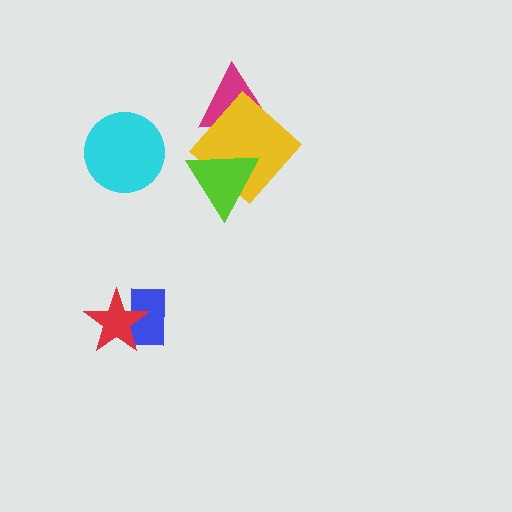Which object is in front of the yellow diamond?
The lime triangle is in front of the yellow diamond.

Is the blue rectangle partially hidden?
Yes, it is partially covered by another shape.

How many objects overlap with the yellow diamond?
2 objects overlap with the yellow diamond.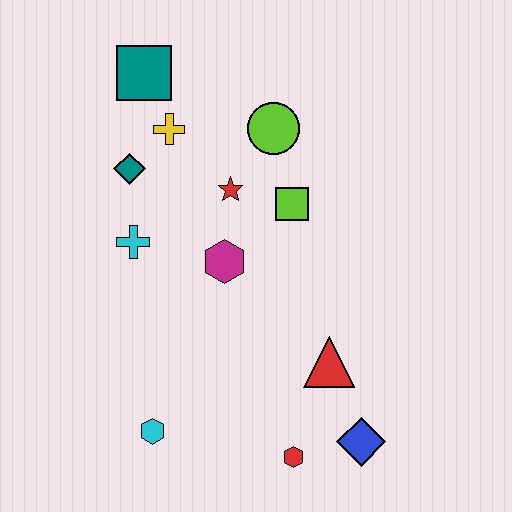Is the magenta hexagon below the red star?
Yes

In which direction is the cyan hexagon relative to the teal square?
The cyan hexagon is below the teal square.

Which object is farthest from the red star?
The blue diamond is farthest from the red star.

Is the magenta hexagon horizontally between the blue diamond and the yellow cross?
Yes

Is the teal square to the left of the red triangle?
Yes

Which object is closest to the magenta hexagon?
The red star is closest to the magenta hexagon.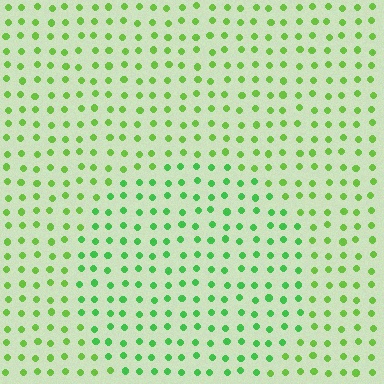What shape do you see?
I see a circle.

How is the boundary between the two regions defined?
The boundary is defined purely by a slight shift in hue (about 25 degrees). Spacing, size, and orientation are identical on both sides.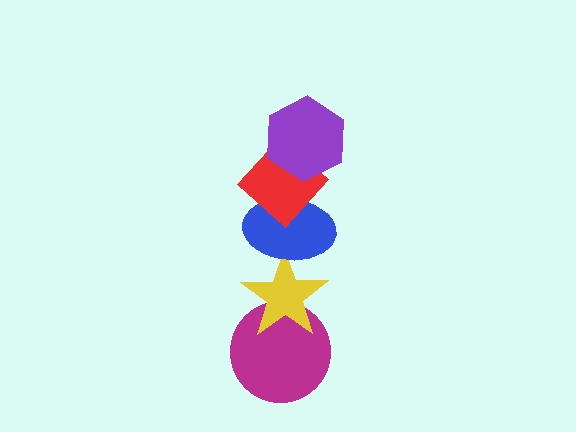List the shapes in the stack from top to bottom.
From top to bottom: the purple hexagon, the red diamond, the blue ellipse, the yellow star, the magenta circle.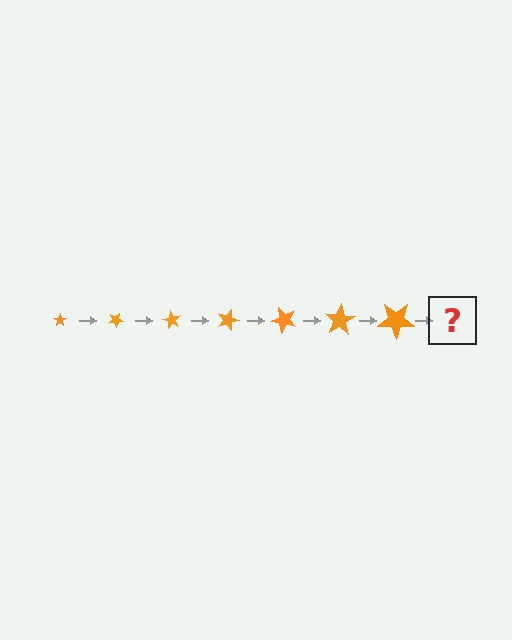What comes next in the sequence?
The next element should be a star, larger than the previous one and rotated 210 degrees from the start.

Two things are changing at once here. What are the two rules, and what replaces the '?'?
The two rules are that the star grows larger each step and it rotates 30 degrees each step. The '?' should be a star, larger than the previous one and rotated 210 degrees from the start.